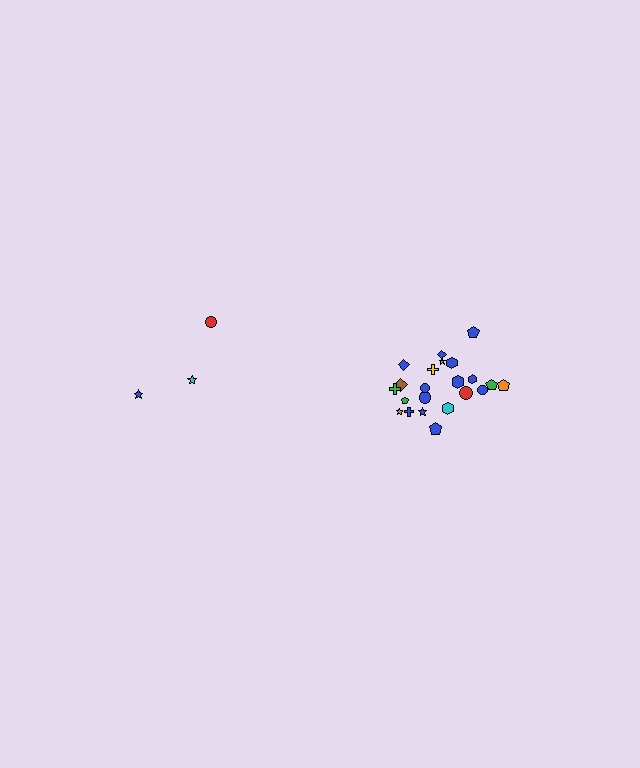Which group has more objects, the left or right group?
The right group.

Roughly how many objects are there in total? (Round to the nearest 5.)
Roughly 25 objects in total.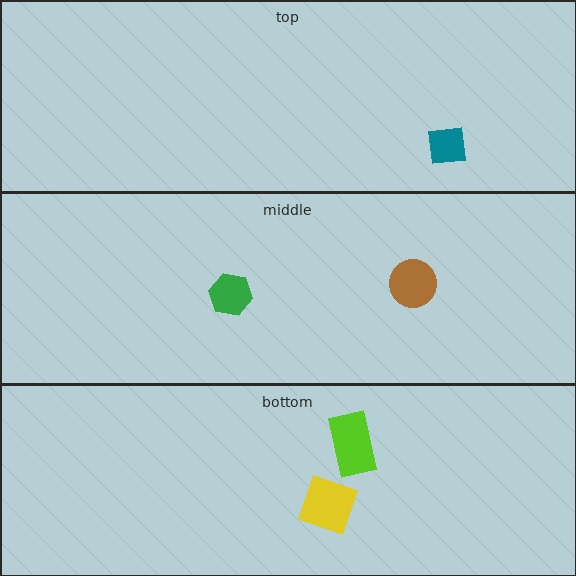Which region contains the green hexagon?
The middle region.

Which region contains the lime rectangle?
The bottom region.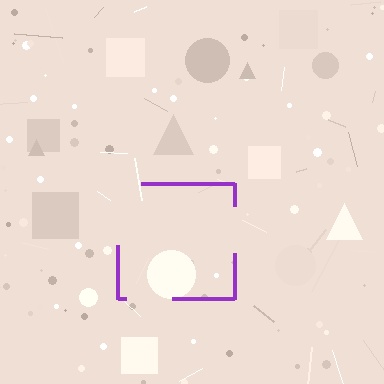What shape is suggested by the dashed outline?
The dashed outline suggests a square.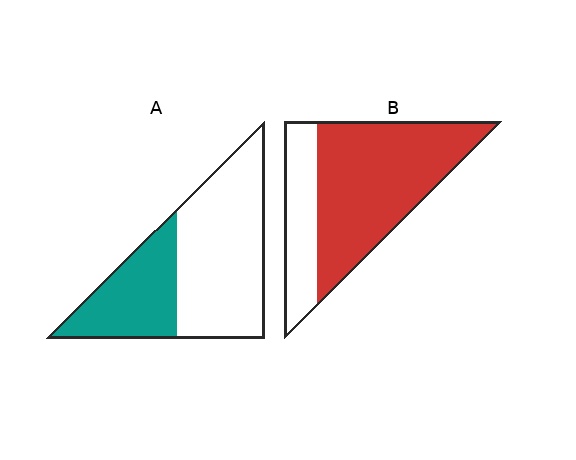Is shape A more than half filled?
No.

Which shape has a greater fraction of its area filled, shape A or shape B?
Shape B.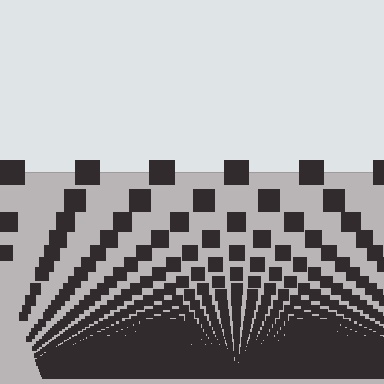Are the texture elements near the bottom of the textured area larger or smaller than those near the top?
Smaller. The gradient is inverted — elements near the bottom are smaller and denser.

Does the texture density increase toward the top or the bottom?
Density increases toward the bottom.